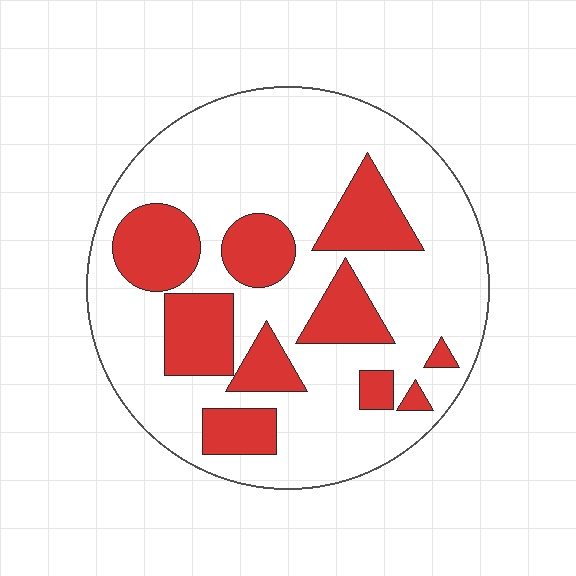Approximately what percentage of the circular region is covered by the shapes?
Approximately 30%.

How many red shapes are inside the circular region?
10.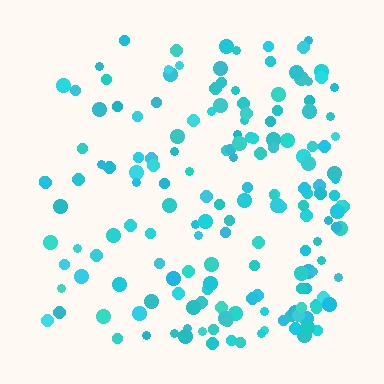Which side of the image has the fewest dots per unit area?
The left.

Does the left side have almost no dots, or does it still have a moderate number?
Still a moderate number, just noticeably fewer than the right.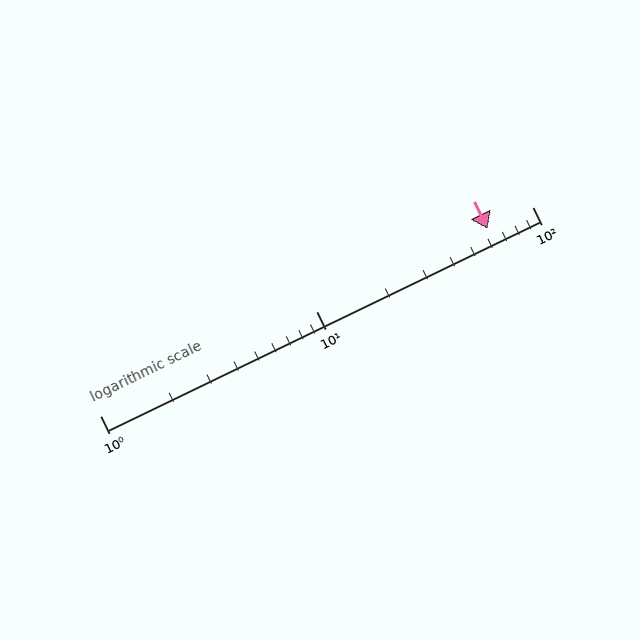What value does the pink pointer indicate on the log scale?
The pointer indicates approximately 62.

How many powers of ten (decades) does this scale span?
The scale spans 2 decades, from 1 to 100.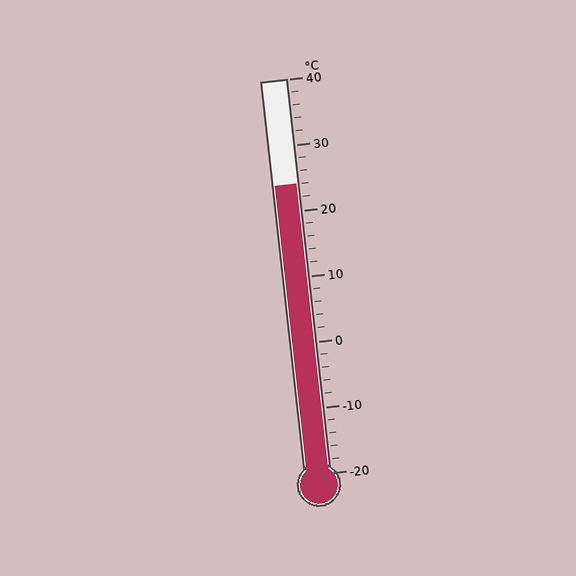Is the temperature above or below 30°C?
The temperature is below 30°C.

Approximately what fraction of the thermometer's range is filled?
The thermometer is filled to approximately 75% of its range.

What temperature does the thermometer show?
The thermometer shows approximately 24°C.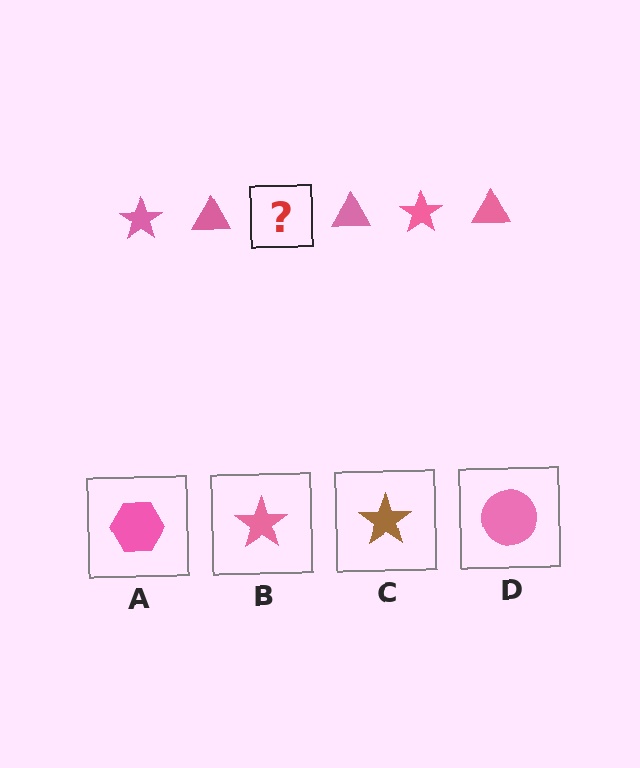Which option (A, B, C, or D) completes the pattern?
B.